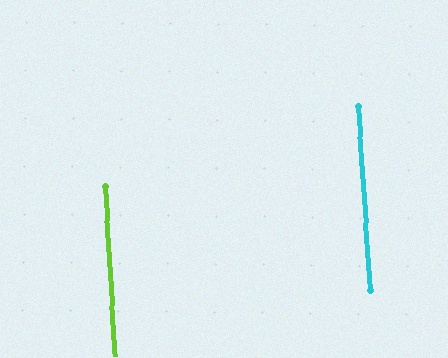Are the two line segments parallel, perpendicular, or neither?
Parallel — their directions differ by only 0.3°.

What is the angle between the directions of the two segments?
Approximately 0 degrees.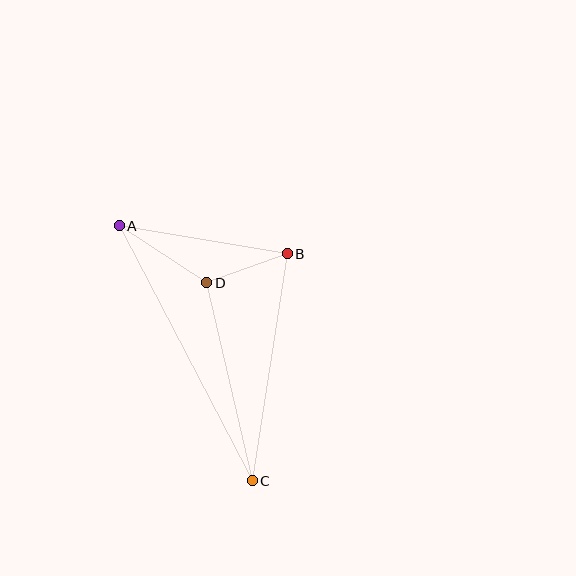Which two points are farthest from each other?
Points A and C are farthest from each other.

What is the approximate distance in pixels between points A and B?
The distance between A and B is approximately 171 pixels.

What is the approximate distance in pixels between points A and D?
The distance between A and D is approximately 104 pixels.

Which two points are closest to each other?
Points B and D are closest to each other.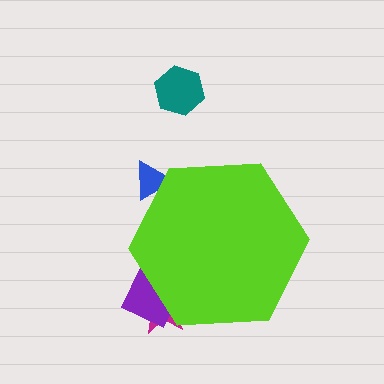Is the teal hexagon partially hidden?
No, the teal hexagon is fully visible.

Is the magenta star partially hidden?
Yes, the magenta star is partially hidden behind the lime hexagon.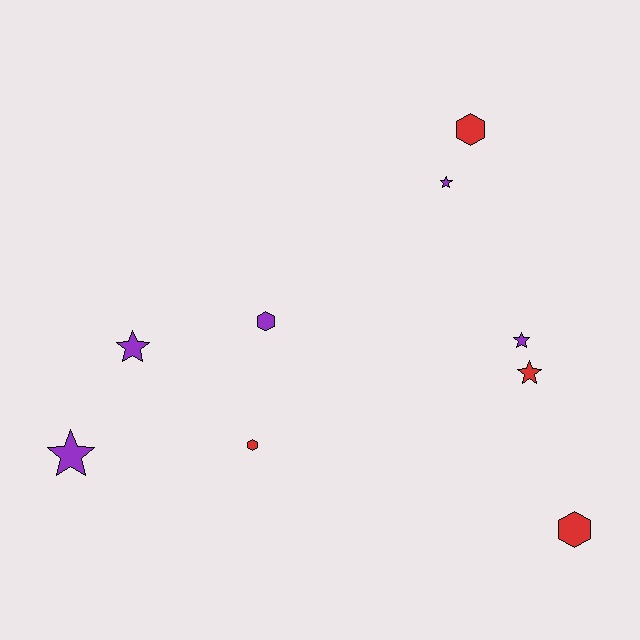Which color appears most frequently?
Purple, with 5 objects.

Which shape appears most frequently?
Star, with 5 objects.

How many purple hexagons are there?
There is 1 purple hexagon.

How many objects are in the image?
There are 9 objects.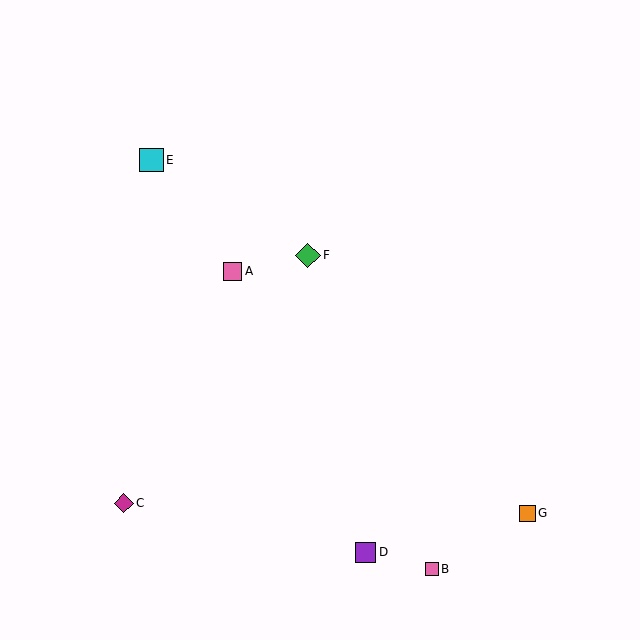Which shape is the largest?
The green diamond (labeled F) is the largest.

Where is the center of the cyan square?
The center of the cyan square is at (152, 160).